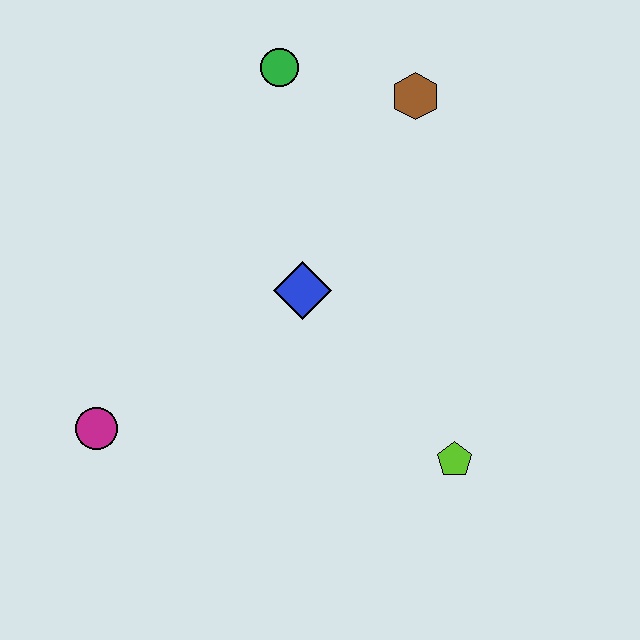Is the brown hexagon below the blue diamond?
No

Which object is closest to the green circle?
The brown hexagon is closest to the green circle.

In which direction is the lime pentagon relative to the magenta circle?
The lime pentagon is to the right of the magenta circle.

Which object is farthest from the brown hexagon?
The magenta circle is farthest from the brown hexagon.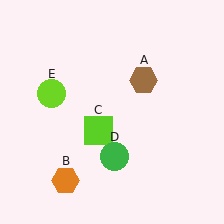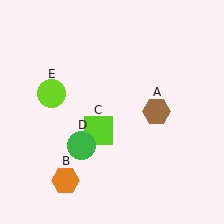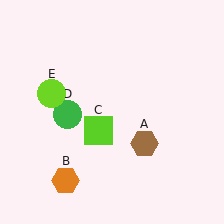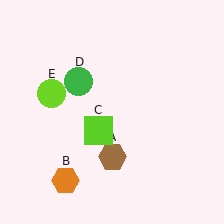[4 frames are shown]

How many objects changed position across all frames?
2 objects changed position: brown hexagon (object A), green circle (object D).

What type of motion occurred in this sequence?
The brown hexagon (object A), green circle (object D) rotated clockwise around the center of the scene.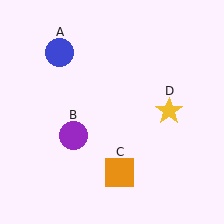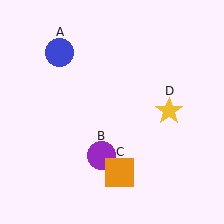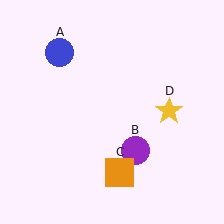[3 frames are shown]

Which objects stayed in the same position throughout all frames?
Blue circle (object A) and orange square (object C) and yellow star (object D) remained stationary.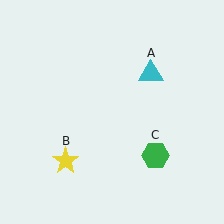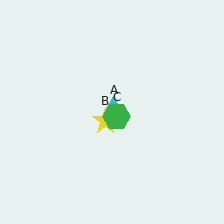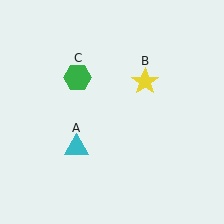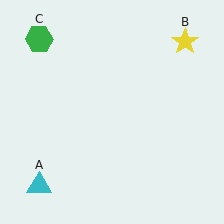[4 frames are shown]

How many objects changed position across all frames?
3 objects changed position: cyan triangle (object A), yellow star (object B), green hexagon (object C).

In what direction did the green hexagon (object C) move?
The green hexagon (object C) moved up and to the left.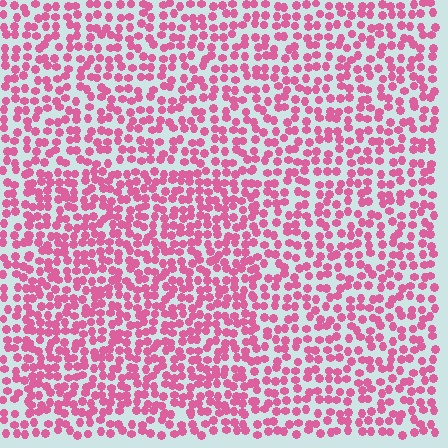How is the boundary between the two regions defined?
The boundary is defined by a change in element density (approximately 1.4x ratio). All elements are the same color, size, and shape.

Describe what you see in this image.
The image contains small pink elements arranged at two different densities. A rectangle-shaped region is visible where the elements are more densely packed than the surrounding area.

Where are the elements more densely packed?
The elements are more densely packed inside the rectangle boundary.